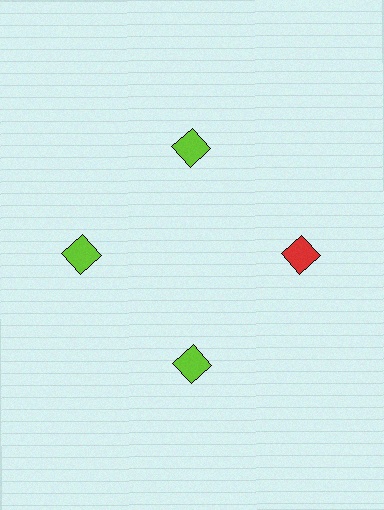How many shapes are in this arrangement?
There are 4 shapes arranged in a ring pattern.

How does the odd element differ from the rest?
It has a different color: red instead of lime.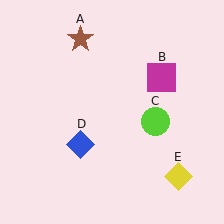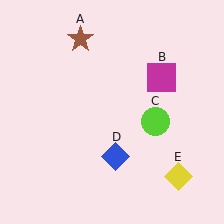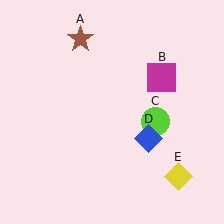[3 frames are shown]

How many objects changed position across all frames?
1 object changed position: blue diamond (object D).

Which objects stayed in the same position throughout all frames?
Brown star (object A) and magenta square (object B) and lime circle (object C) and yellow diamond (object E) remained stationary.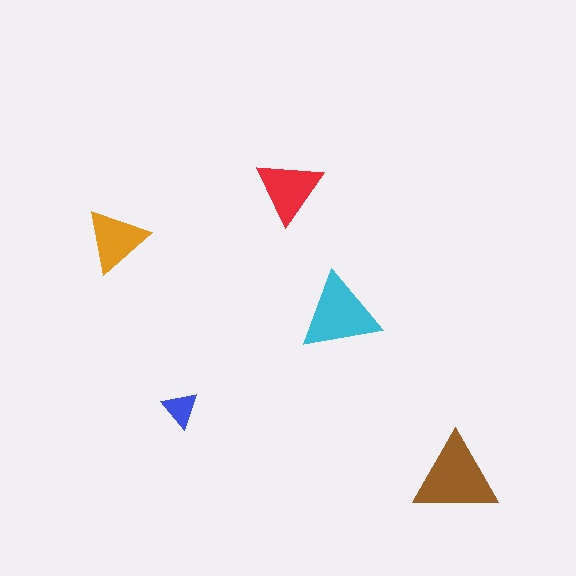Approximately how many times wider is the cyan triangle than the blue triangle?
About 2 times wider.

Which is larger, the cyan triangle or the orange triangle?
The cyan one.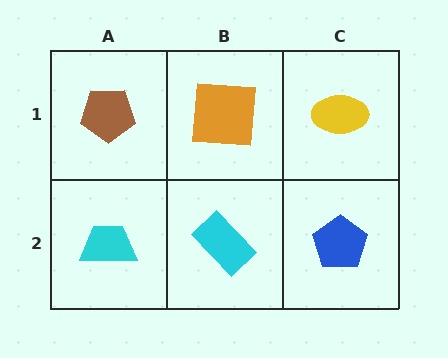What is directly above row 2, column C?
A yellow ellipse.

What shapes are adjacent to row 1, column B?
A cyan rectangle (row 2, column B), a brown pentagon (row 1, column A), a yellow ellipse (row 1, column C).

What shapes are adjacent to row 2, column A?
A brown pentagon (row 1, column A), a cyan rectangle (row 2, column B).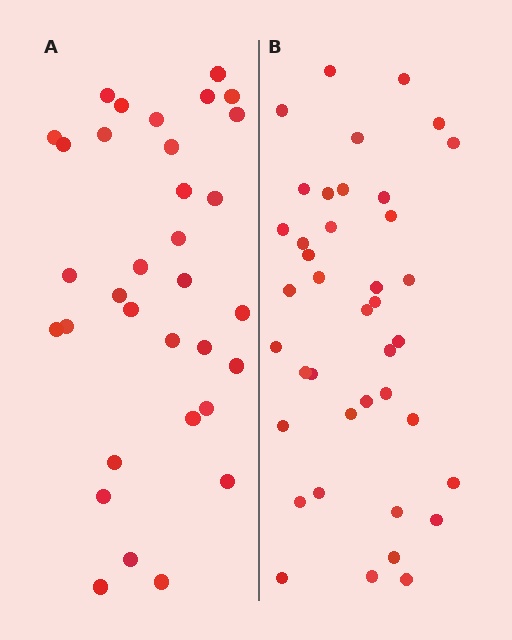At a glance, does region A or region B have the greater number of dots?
Region B (the right region) has more dots.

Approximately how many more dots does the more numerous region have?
Region B has roughly 8 or so more dots than region A.